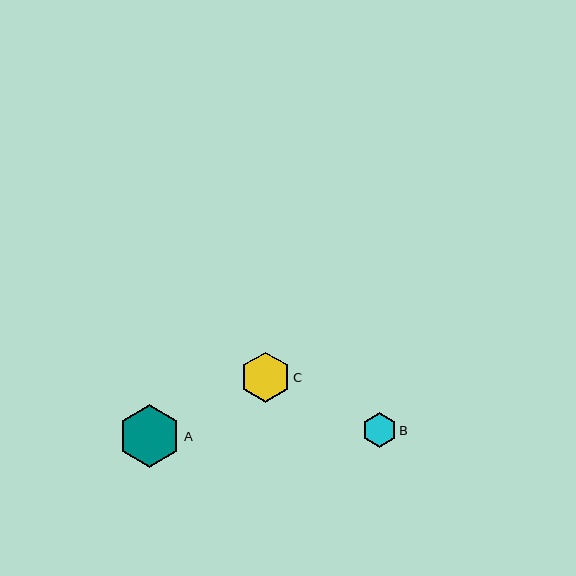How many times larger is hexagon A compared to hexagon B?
Hexagon A is approximately 1.8 times the size of hexagon B.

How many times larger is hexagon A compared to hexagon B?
Hexagon A is approximately 1.8 times the size of hexagon B.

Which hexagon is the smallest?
Hexagon B is the smallest with a size of approximately 35 pixels.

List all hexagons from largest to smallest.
From largest to smallest: A, C, B.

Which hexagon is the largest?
Hexagon A is the largest with a size of approximately 63 pixels.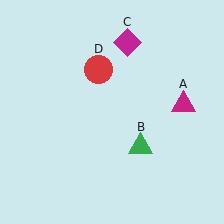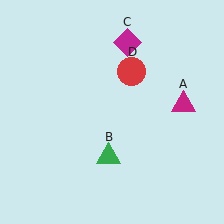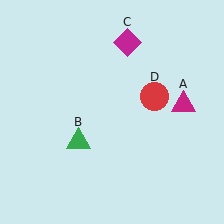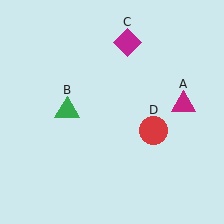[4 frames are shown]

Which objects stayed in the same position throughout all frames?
Magenta triangle (object A) and magenta diamond (object C) remained stationary.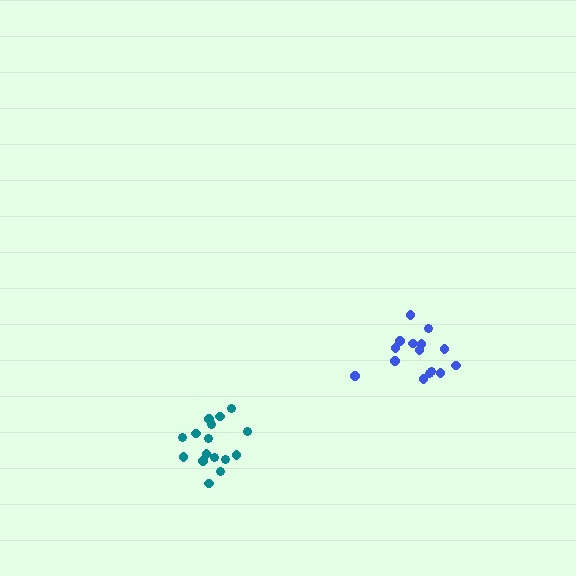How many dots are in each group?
Group 1: 16 dots, Group 2: 16 dots (32 total).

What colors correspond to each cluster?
The clusters are colored: blue, teal.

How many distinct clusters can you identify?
There are 2 distinct clusters.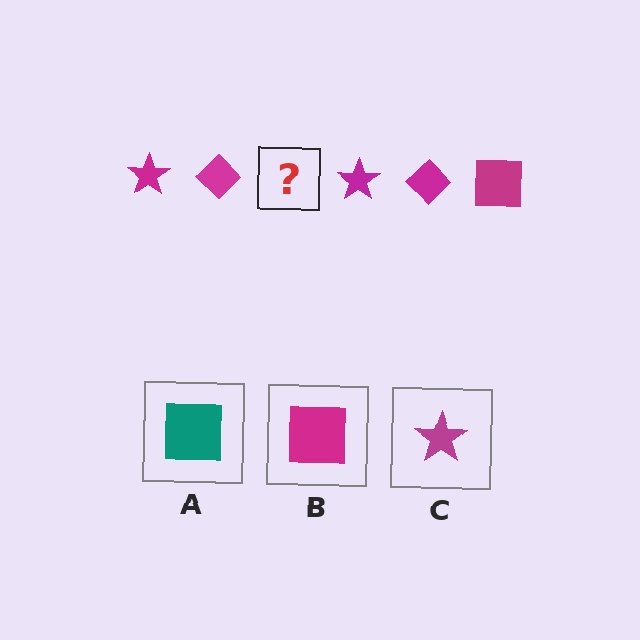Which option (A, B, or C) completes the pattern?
B.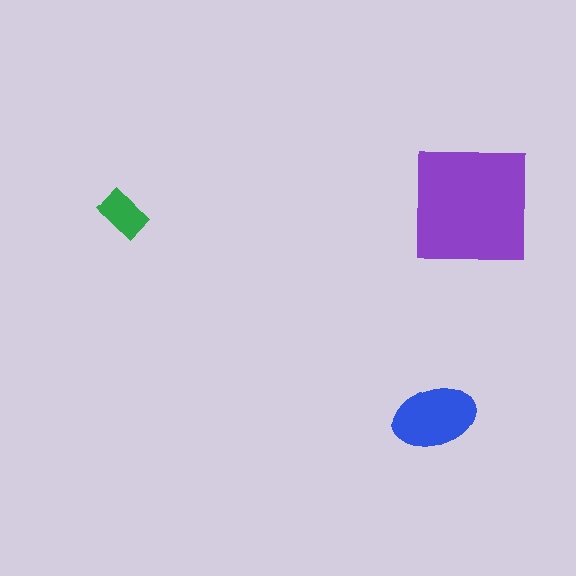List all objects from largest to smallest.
The purple square, the blue ellipse, the green rectangle.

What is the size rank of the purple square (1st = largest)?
1st.